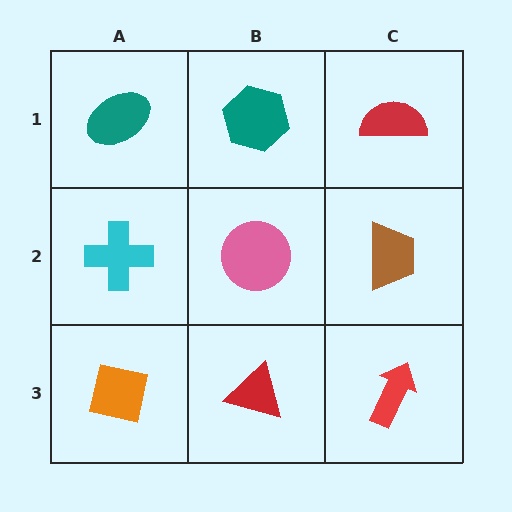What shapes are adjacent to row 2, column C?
A red semicircle (row 1, column C), a red arrow (row 3, column C), a pink circle (row 2, column B).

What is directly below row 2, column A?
An orange square.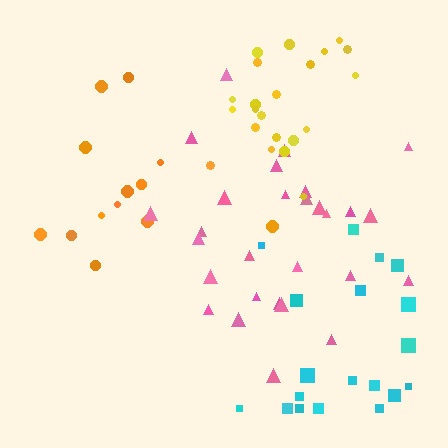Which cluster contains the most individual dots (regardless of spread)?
Pink (28).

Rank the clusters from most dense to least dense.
yellow, pink, orange, cyan.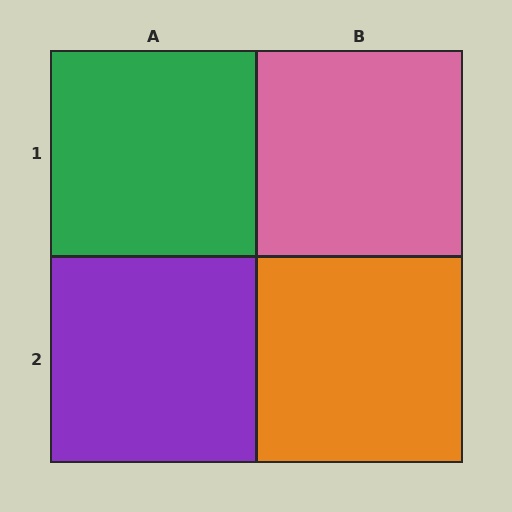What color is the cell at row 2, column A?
Purple.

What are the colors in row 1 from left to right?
Green, pink.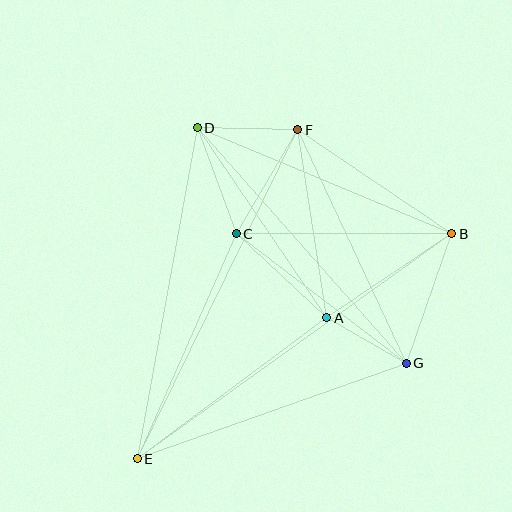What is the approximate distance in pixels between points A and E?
The distance between A and E is approximately 237 pixels.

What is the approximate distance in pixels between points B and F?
The distance between B and F is approximately 186 pixels.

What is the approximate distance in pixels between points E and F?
The distance between E and F is approximately 366 pixels.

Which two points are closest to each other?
Points A and G are closest to each other.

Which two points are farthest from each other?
Points B and E are farthest from each other.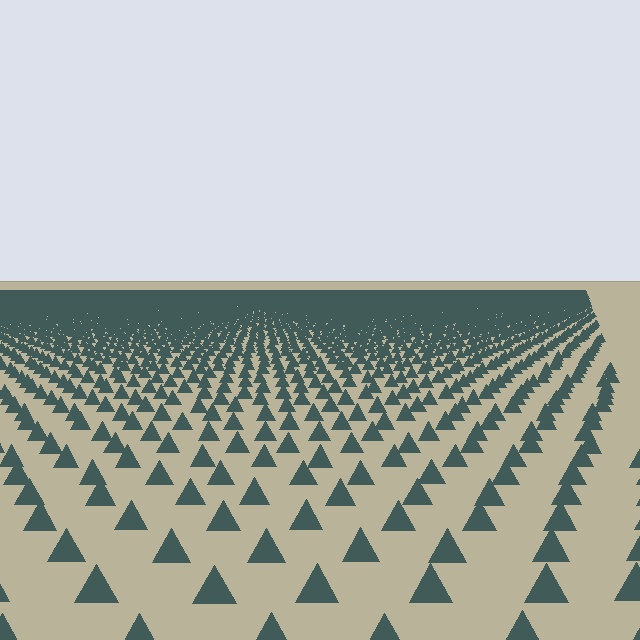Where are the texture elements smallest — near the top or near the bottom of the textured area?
Near the top.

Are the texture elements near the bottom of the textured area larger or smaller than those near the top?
Larger. Near the bottom, elements are closer to the viewer and appear at a bigger on-screen size.